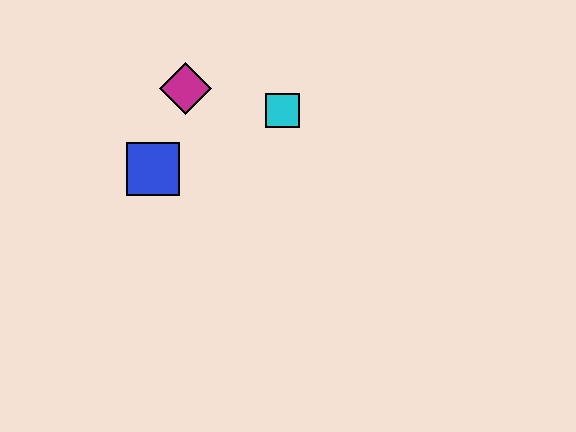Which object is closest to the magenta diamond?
The blue square is closest to the magenta diamond.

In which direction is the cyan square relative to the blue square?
The cyan square is to the right of the blue square.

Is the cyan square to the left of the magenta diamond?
No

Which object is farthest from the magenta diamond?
The cyan square is farthest from the magenta diamond.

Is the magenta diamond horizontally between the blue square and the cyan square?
Yes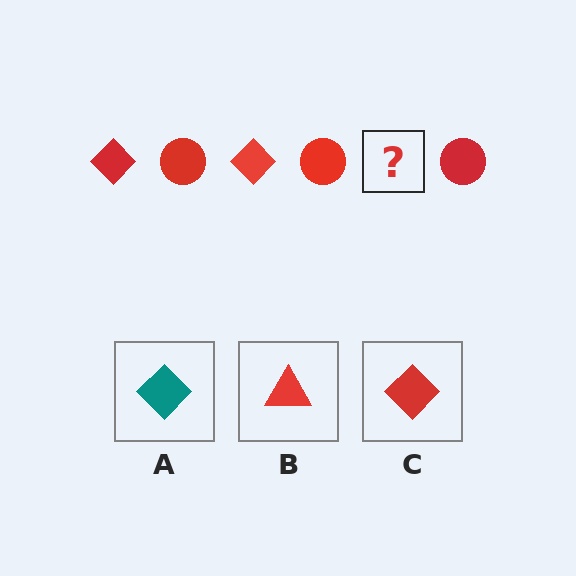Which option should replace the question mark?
Option C.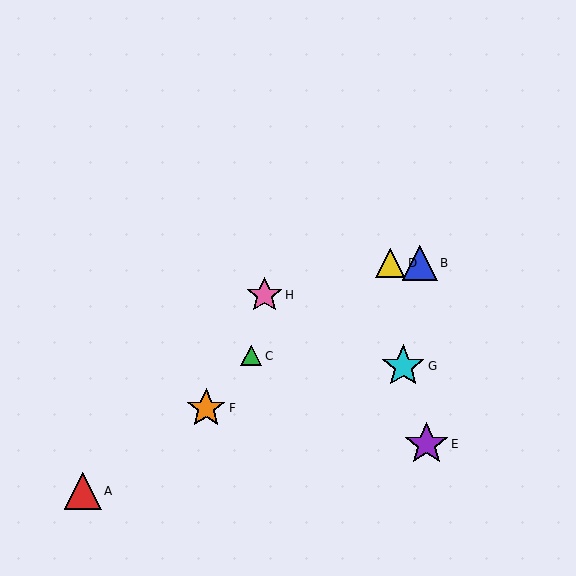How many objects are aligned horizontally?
2 objects (B, D) are aligned horizontally.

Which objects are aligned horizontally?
Objects B, D are aligned horizontally.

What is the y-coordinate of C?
Object C is at y≈356.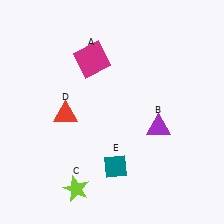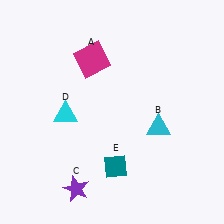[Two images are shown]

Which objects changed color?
B changed from purple to cyan. C changed from lime to purple. D changed from red to cyan.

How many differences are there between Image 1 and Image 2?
There are 3 differences between the two images.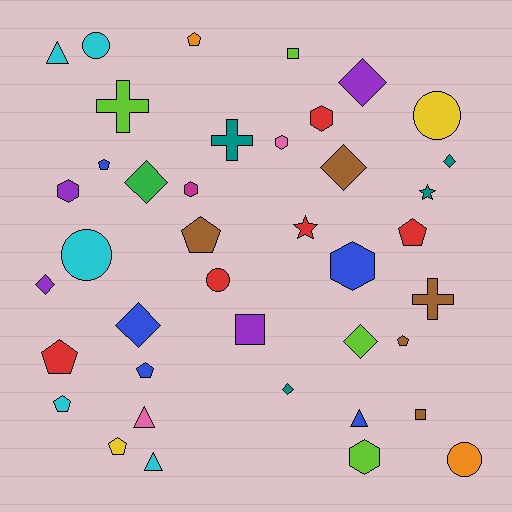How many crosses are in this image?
There are 3 crosses.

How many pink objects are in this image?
There are 2 pink objects.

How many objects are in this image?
There are 40 objects.